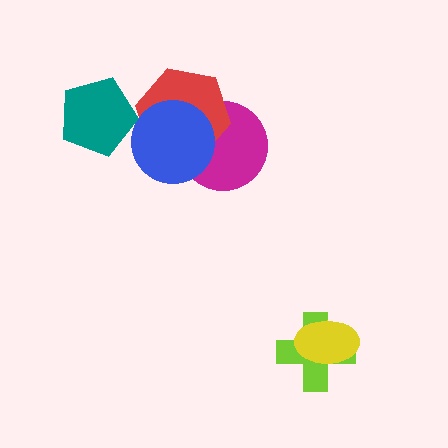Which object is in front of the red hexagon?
The blue circle is in front of the red hexagon.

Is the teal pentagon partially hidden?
No, no other shape covers it.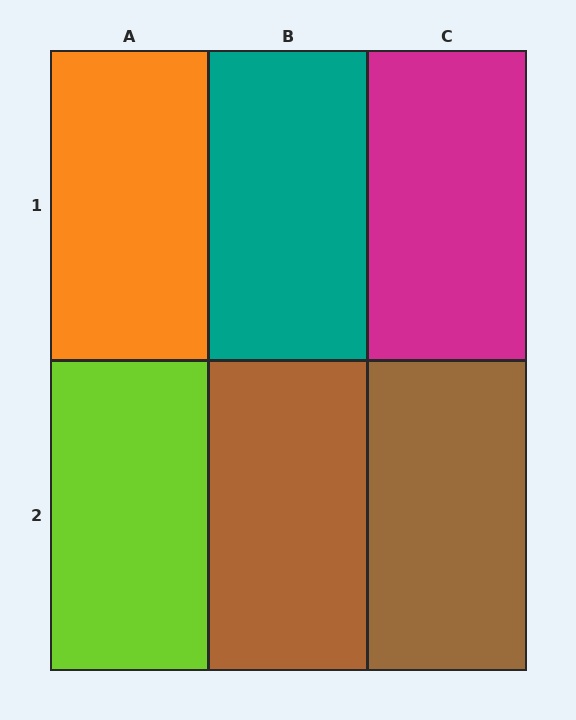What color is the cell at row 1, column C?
Magenta.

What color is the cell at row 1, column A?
Orange.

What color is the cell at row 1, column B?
Teal.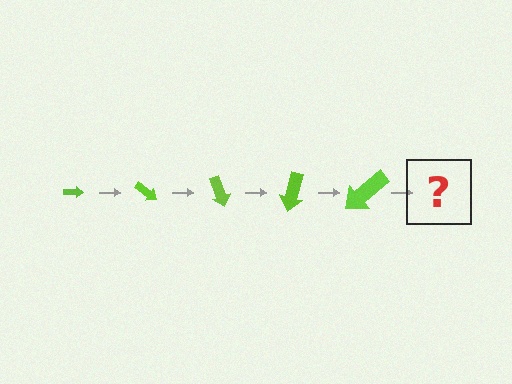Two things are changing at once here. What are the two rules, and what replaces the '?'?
The two rules are that the arrow grows larger each step and it rotates 35 degrees each step. The '?' should be an arrow, larger than the previous one and rotated 175 degrees from the start.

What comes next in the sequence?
The next element should be an arrow, larger than the previous one and rotated 175 degrees from the start.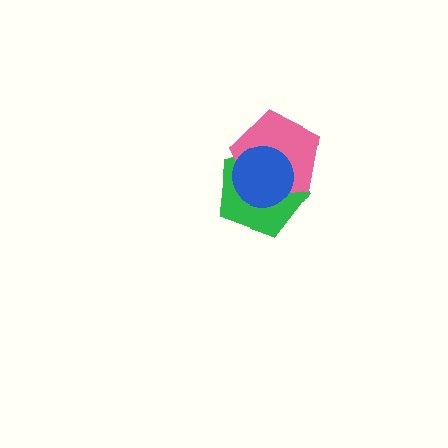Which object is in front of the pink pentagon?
The blue circle is in front of the pink pentagon.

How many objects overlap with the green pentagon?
2 objects overlap with the green pentagon.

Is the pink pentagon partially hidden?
Yes, it is partially covered by another shape.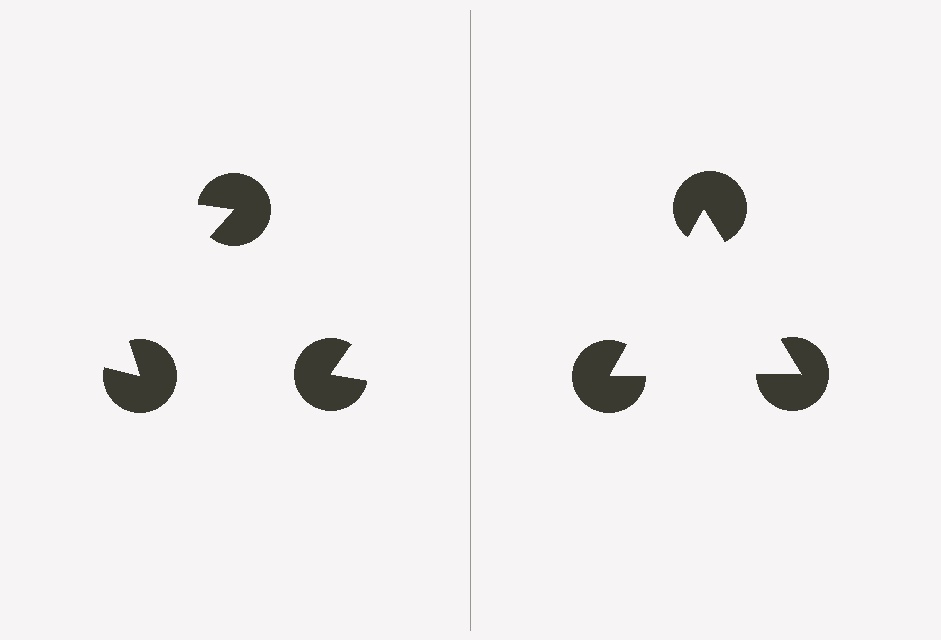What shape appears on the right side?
An illusory triangle.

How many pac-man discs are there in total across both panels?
6 — 3 on each side.